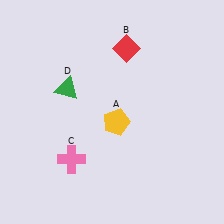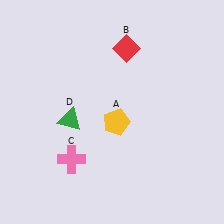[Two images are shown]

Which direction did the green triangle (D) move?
The green triangle (D) moved down.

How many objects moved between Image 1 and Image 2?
1 object moved between the two images.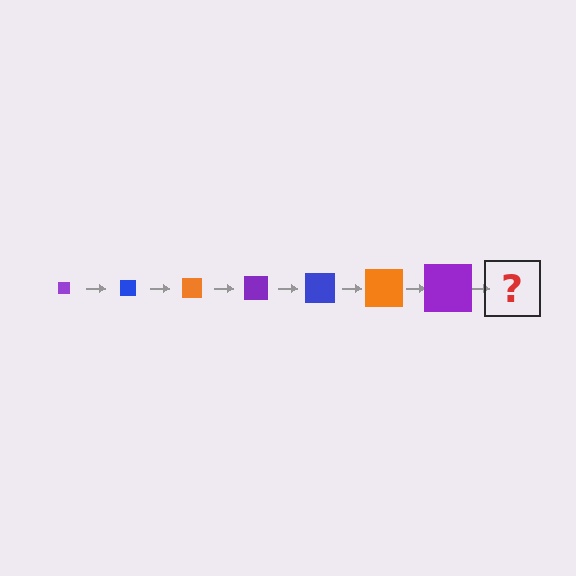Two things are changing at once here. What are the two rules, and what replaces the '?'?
The two rules are that the square grows larger each step and the color cycles through purple, blue, and orange. The '?' should be a blue square, larger than the previous one.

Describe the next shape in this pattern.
It should be a blue square, larger than the previous one.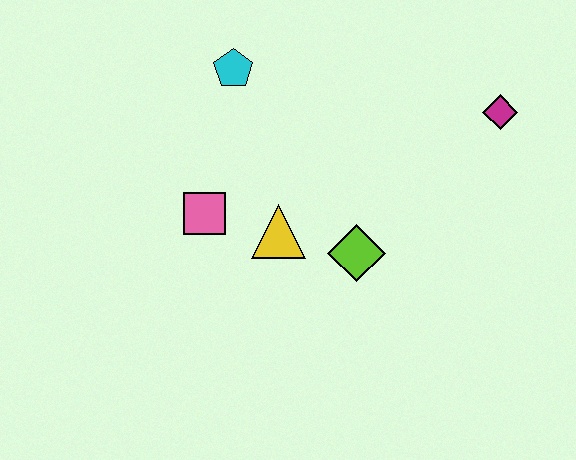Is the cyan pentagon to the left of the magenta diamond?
Yes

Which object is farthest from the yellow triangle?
The magenta diamond is farthest from the yellow triangle.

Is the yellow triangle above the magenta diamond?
No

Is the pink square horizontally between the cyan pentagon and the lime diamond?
No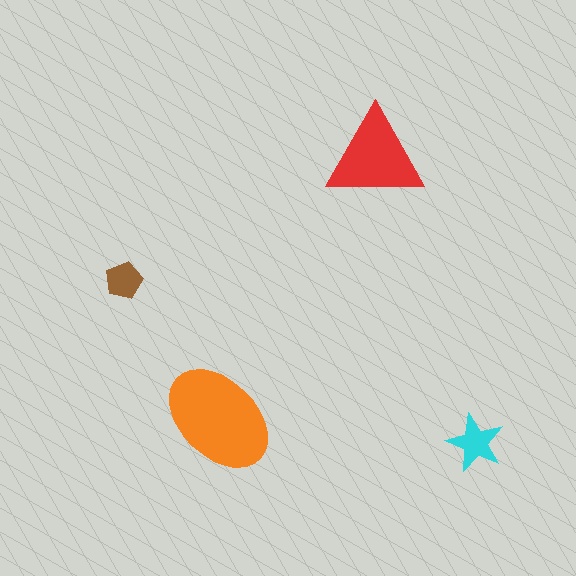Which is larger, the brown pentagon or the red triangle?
The red triangle.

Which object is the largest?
The orange ellipse.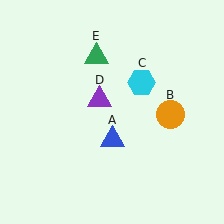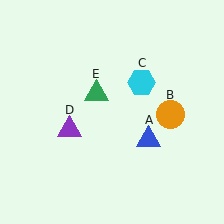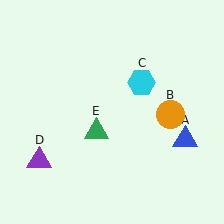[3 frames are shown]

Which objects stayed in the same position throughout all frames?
Orange circle (object B) and cyan hexagon (object C) remained stationary.